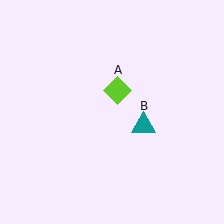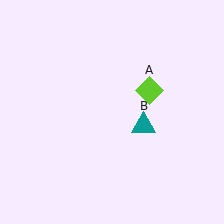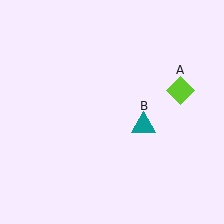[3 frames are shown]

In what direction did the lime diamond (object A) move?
The lime diamond (object A) moved right.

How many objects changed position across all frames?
1 object changed position: lime diamond (object A).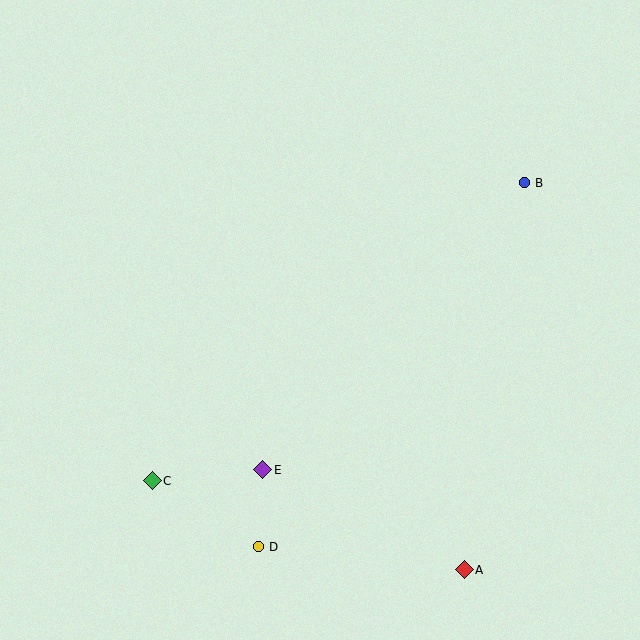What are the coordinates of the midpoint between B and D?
The midpoint between B and D is at (391, 365).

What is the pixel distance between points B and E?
The distance between B and E is 388 pixels.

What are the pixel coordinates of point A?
Point A is at (464, 570).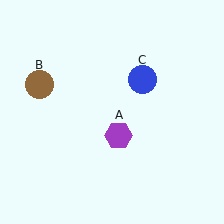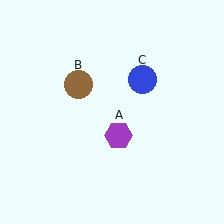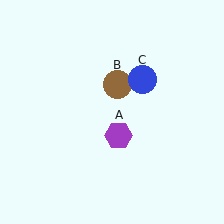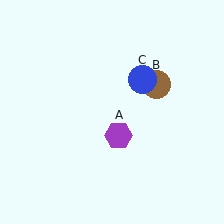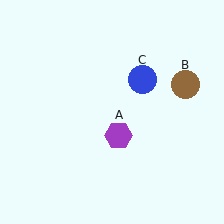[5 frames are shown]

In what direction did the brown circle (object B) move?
The brown circle (object B) moved right.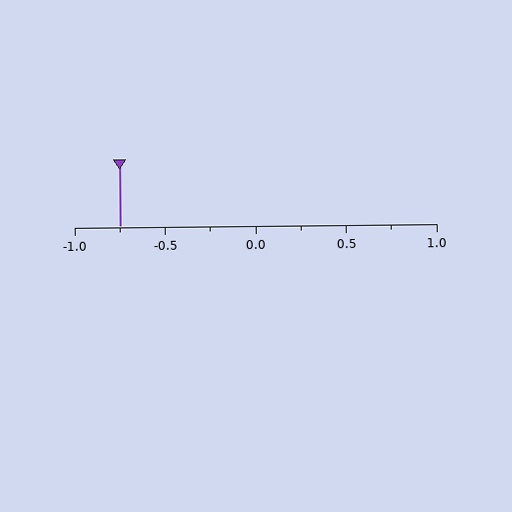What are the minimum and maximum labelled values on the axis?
The axis runs from -1.0 to 1.0.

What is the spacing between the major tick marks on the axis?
The major ticks are spaced 0.5 apart.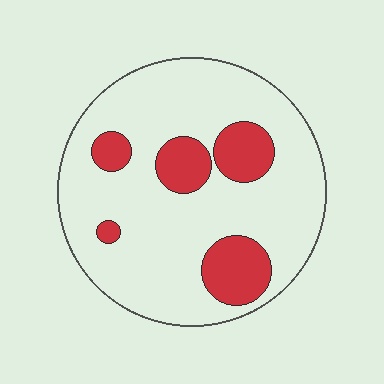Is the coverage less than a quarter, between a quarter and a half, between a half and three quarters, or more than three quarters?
Less than a quarter.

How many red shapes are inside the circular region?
5.